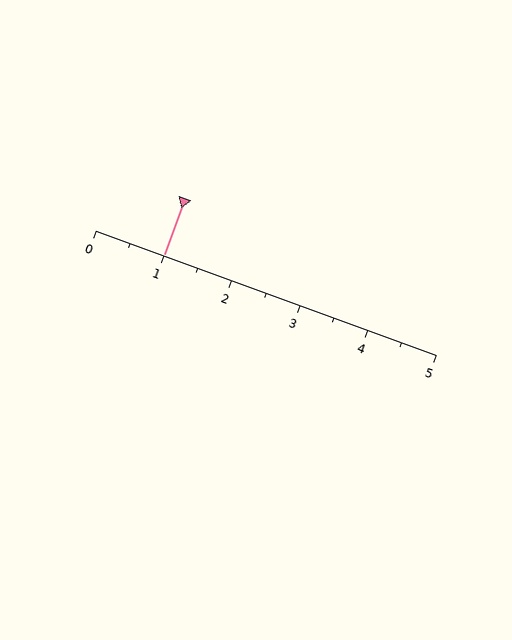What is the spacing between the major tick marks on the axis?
The major ticks are spaced 1 apart.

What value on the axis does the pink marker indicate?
The marker indicates approximately 1.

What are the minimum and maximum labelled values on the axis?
The axis runs from 0 to 5.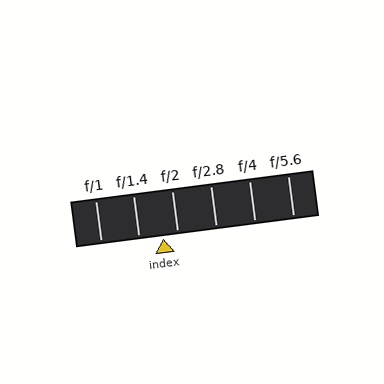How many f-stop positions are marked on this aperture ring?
There are 6 f-stop positions marked.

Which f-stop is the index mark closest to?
The index mark is closest to f/2.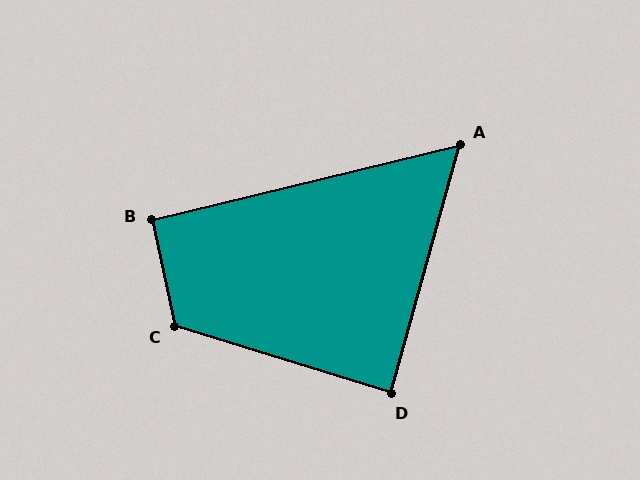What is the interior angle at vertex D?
Approximately 88 degrees (approximately right).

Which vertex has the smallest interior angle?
A, at approximately 61 degrees.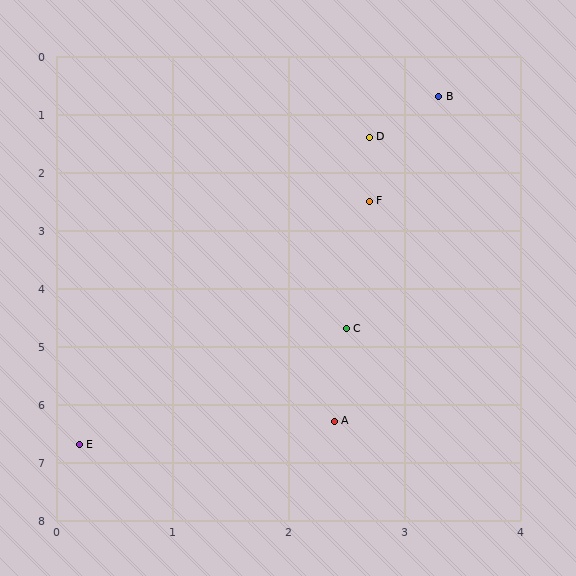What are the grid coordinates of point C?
Point C is at approximately (2.5, 4.7).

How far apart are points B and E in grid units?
Points B and E are about 6.8 grid units apart.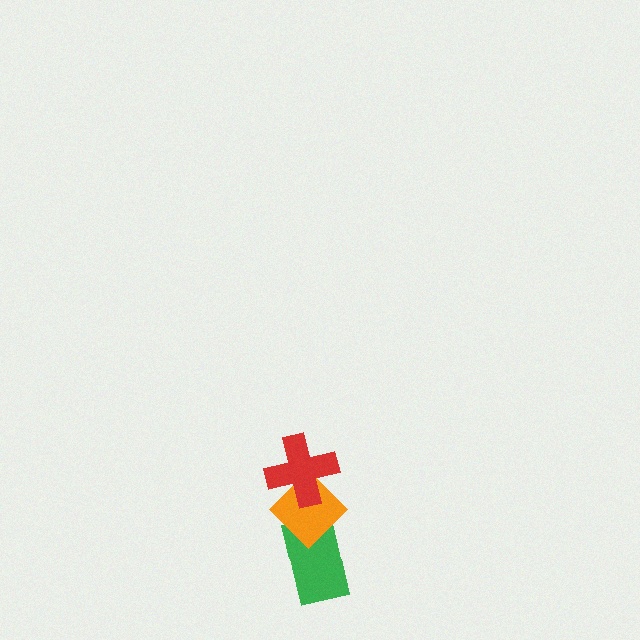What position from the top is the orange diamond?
The orange diamond is 2nd from the top.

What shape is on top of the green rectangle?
The orange diamond is on top of the green rectangle.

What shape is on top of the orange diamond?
The red cross is on top of the orange diamond.